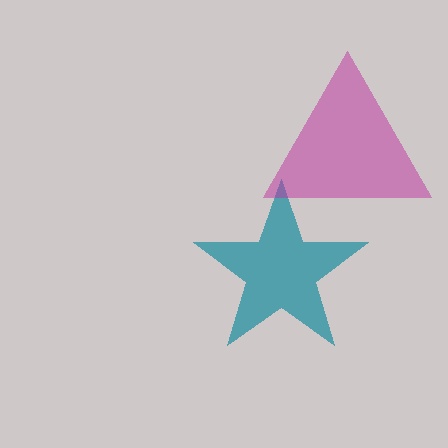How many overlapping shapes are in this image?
There are 2 overlapping shapes in the image.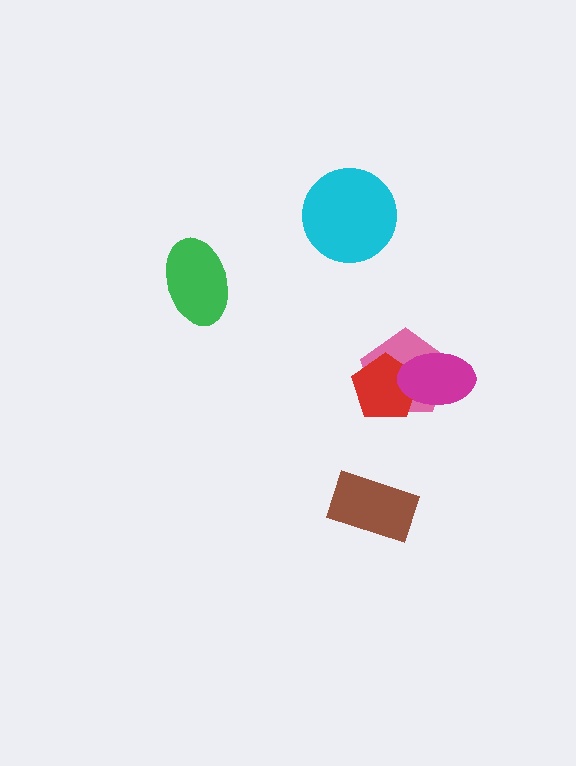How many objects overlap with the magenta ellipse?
2 objects overlap with the magenta ellipse.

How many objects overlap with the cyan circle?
0 objects overlap with the cyan circle.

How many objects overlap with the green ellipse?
0 objects overlap with the green ellipse.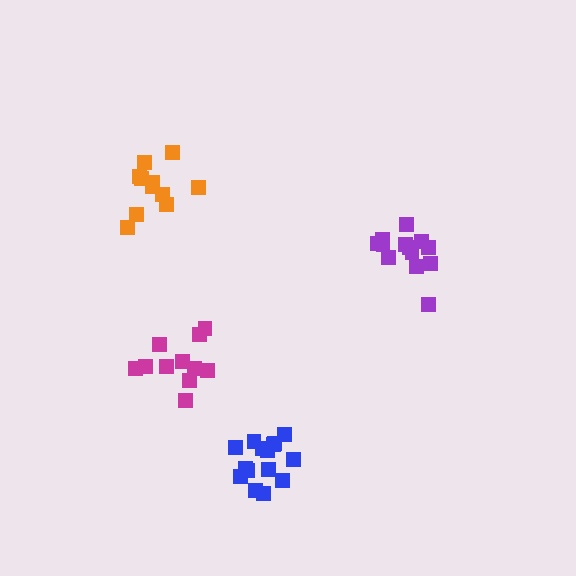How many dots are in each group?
Group 1: 13 dots, Group 2: 15 dots, Group 3: 11 dots, Group 4: 11 dots (50 total).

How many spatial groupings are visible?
There are 4 spatial groupings.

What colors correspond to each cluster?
The clusters are colored: purple, blue, magenta, orange.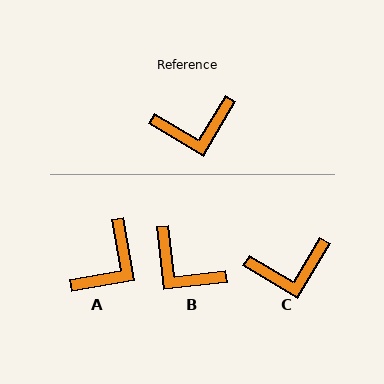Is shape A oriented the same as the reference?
No, it is off by about 41 degrees.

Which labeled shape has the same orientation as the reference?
C.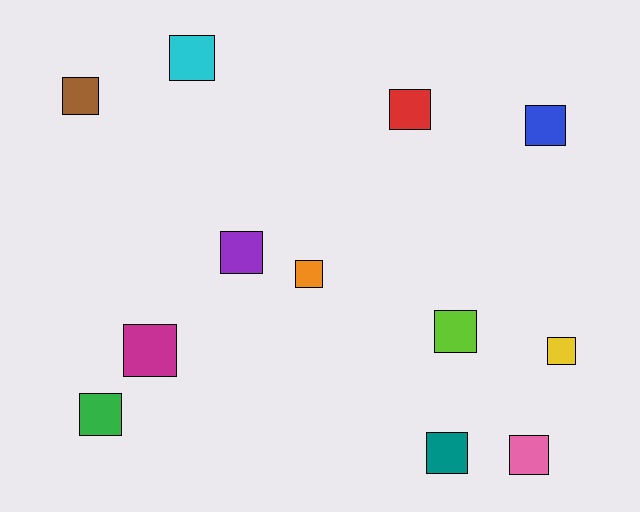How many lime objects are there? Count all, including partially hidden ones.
There is 1 lime object.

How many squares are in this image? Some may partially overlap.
There are 12 squares.